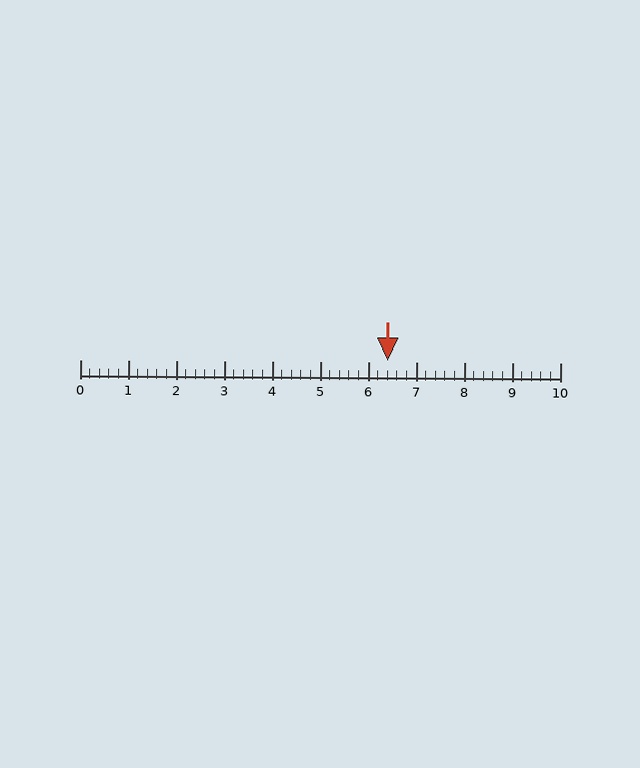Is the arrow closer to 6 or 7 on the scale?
The arrow is closer to 6.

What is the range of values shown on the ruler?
The ruler shows values from 0 to 10.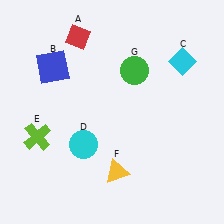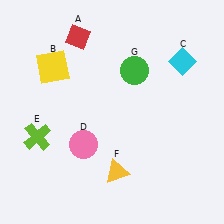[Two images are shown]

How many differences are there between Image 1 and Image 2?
There are 2 differences between the two images.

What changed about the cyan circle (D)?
In Image 1, D is cyan. In Image 2, it changed to pink.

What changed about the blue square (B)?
In Image 1, B is blue. In Image 2, it changed to yellow.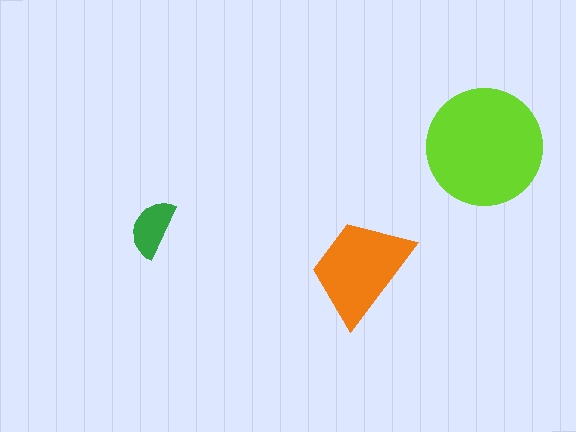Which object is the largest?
The lime circle.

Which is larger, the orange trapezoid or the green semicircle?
The orange trapezoid.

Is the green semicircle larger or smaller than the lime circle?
Smaller.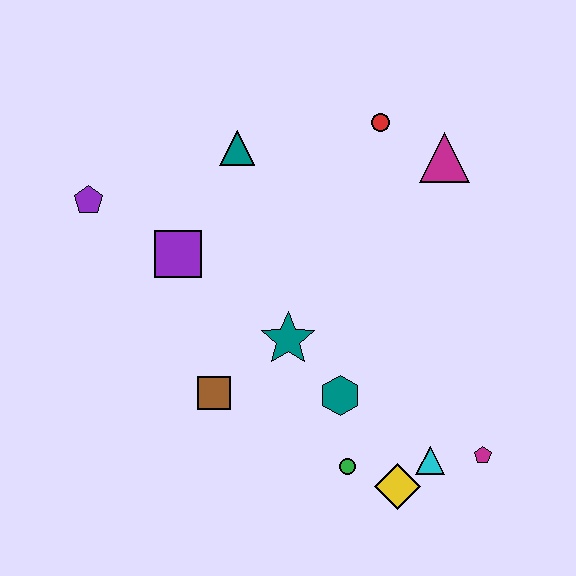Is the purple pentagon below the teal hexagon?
No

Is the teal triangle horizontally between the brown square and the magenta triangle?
Yes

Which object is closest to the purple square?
The purple pentagon is closest to the purple square.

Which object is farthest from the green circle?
The purple pentagon is farthest from the green circle.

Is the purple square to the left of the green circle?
Yes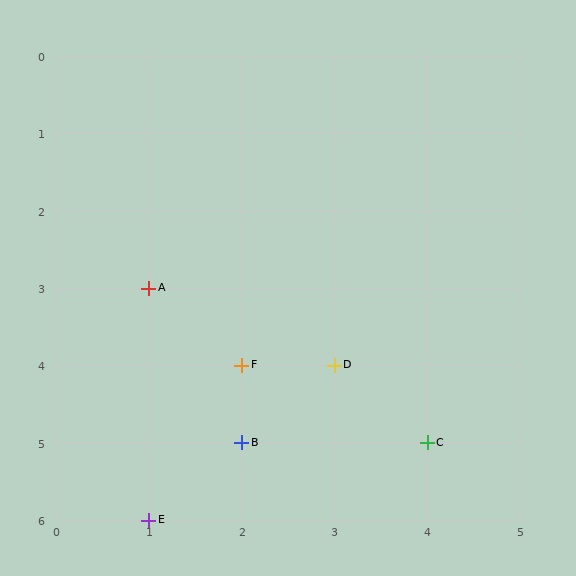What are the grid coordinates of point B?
Point B is at grid coordinates (2, 5).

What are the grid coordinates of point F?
Point F is at grid coordinates (2, 4).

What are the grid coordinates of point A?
Point A is at grid coordinates (1, 3).